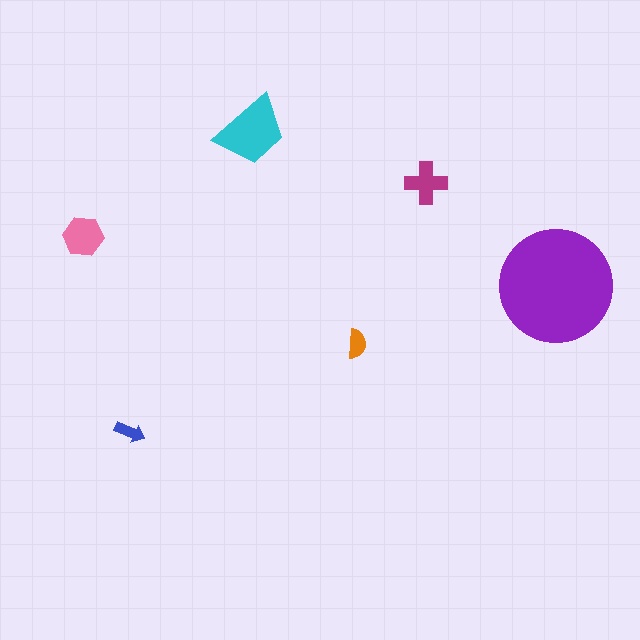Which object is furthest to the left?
The pink hexagon is leftmost.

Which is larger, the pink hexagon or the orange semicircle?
The pink hexagon.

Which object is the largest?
The purple circle.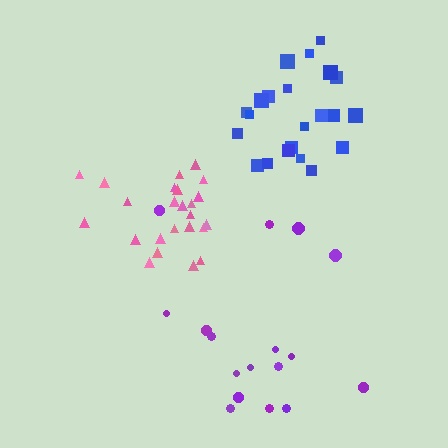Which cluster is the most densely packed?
Pink.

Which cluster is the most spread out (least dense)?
Purple.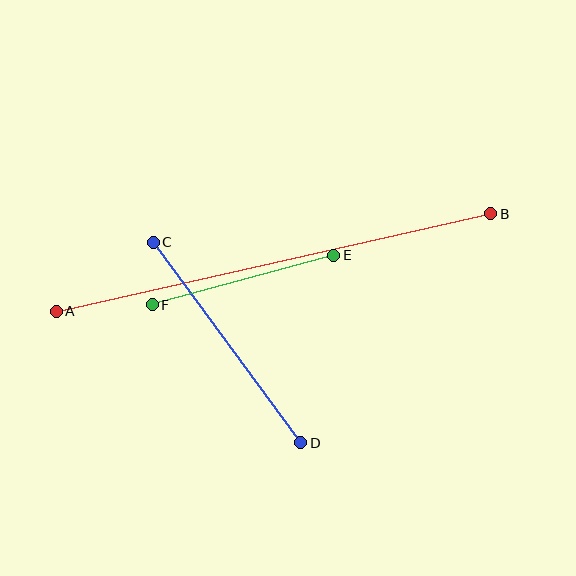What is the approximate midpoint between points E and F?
The midpoint is at approximately (243, 280) pixels.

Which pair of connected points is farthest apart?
Points A and B are farthest apart.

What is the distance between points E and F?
The distance is approximately 188 pixels.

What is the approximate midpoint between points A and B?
The midpoint is at approximately (273, 263) pixels.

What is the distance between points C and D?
The distance is approximately 249 pixels.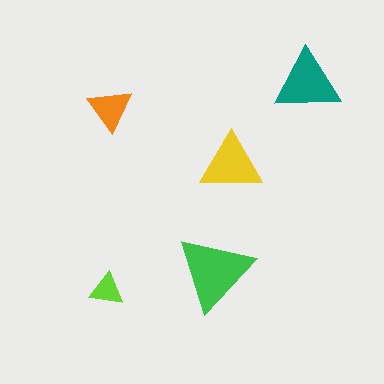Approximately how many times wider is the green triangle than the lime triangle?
About 2.5 times wider.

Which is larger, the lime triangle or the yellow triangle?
The yellow one.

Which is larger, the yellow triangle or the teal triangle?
The teal one.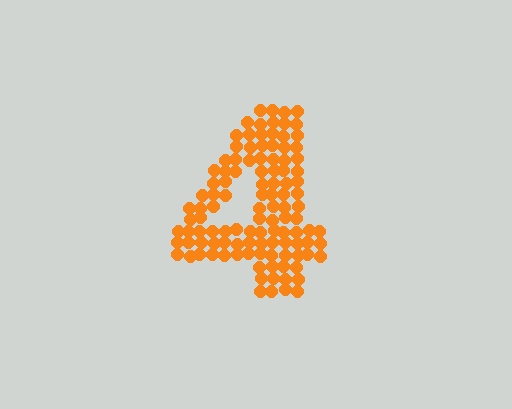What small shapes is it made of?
It is made of small circles.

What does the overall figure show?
The overall figure shows the digit 4.